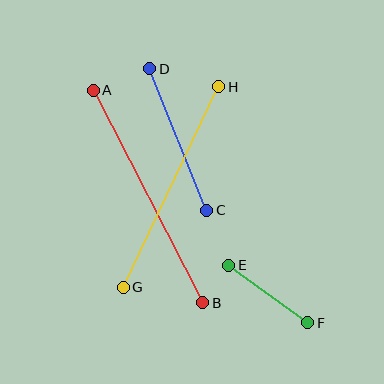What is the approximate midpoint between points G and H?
The midpoint is at approximately (171, 187) pixels.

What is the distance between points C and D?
The distance is approximately 153 pixels.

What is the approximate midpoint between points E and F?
The midpoint is at approximately (268, 294) pixels.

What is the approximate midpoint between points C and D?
The midpoint is at approximately (178, 140) pixels.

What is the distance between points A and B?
The distance is approximately 239 pixels.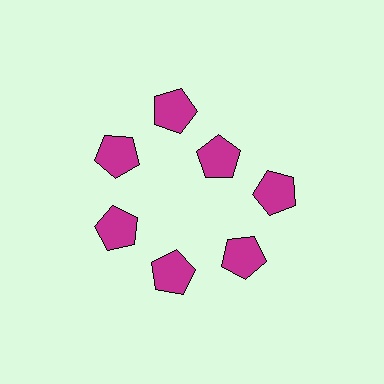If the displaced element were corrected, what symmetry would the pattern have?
It would have 7-fold rotational symmetry — the pattern would map onto itself every 51 degrees.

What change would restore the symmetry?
The symmetry would be restored by moving it outward, back onto the ring so that all 7 pentagons sit at equal angles and equal distance from the center.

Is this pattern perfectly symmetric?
No. The 7 magenta pentagons are arranged in a ring, but one element near the 1 o'clock position is pulled inward toward the center, breaking the 7-fold rotational symmetry.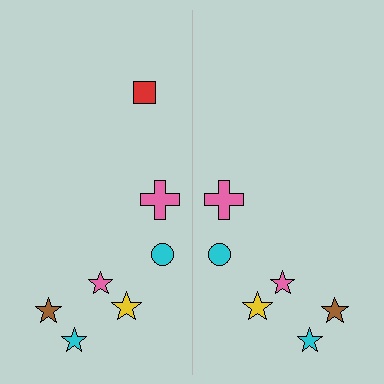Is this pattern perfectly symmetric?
No, the pattern is not perfectly symmetric. A red square is missing from the right side.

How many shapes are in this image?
There are 13 shapes in this image.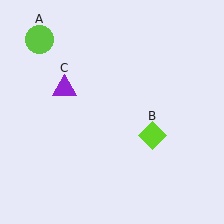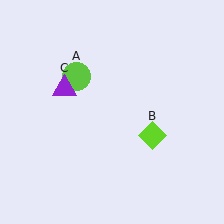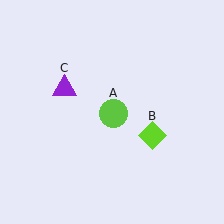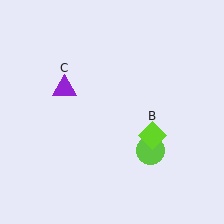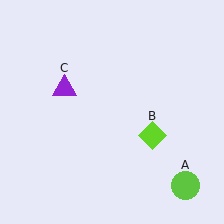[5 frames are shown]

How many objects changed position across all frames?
1 object changed position: lime circle (object A).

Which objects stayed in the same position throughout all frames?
Lime diamond (object B) and purple triangle (object C) remained stationary.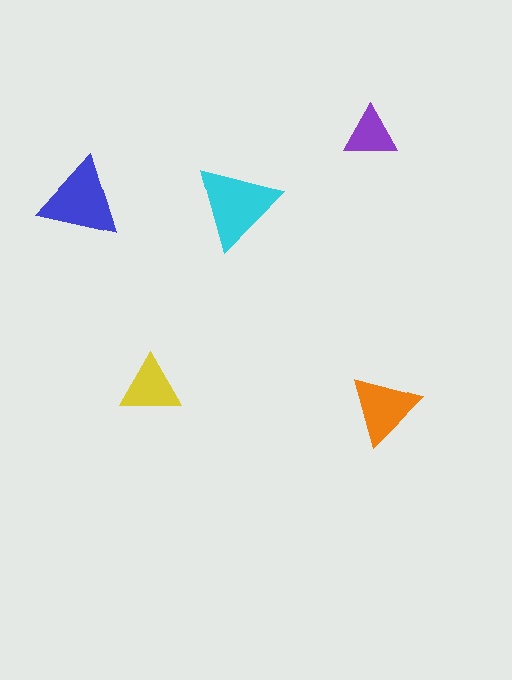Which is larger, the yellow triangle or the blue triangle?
The blue one.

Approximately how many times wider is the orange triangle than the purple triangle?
About 1.5 times wider.